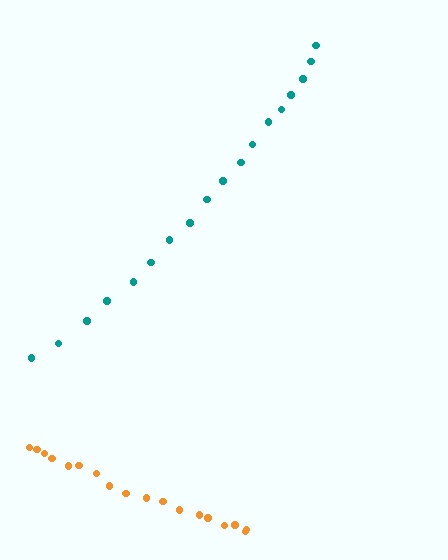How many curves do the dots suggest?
There are 2 distinct paths.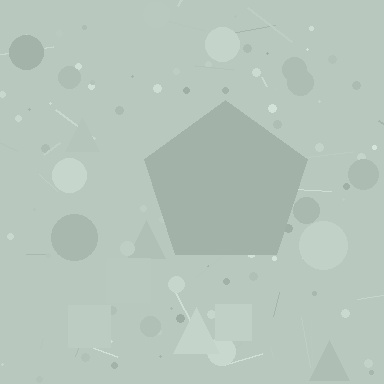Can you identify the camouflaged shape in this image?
The camouflaged shape is a pentagon.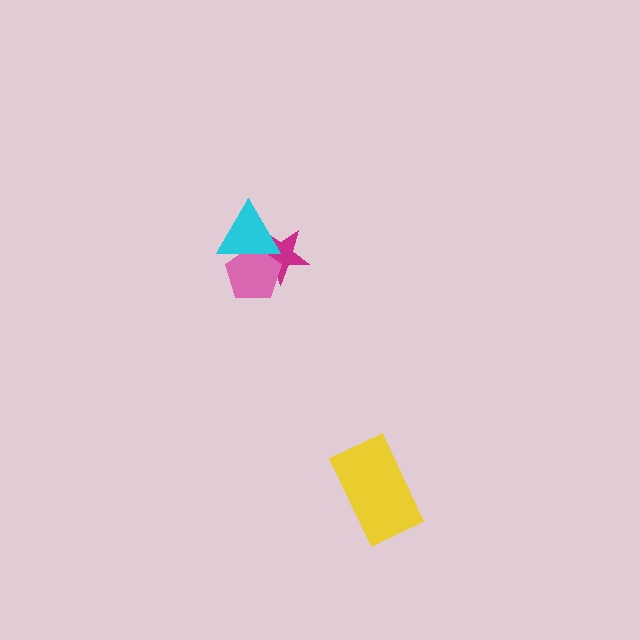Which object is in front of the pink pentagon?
The cyan triangle is in front of the pink pentagon.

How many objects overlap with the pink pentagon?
2 objects overlap with the pink pentagon.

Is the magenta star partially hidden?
Yes, it is partially covered by another shape.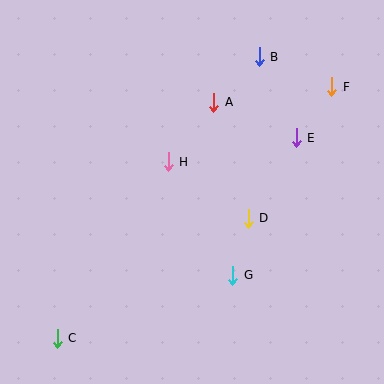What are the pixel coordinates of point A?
Point A is at (214, 102).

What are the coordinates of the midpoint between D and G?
The midpoint between D and G is at (241, 247).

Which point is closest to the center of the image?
Point H at (168, 162) is closest to the center.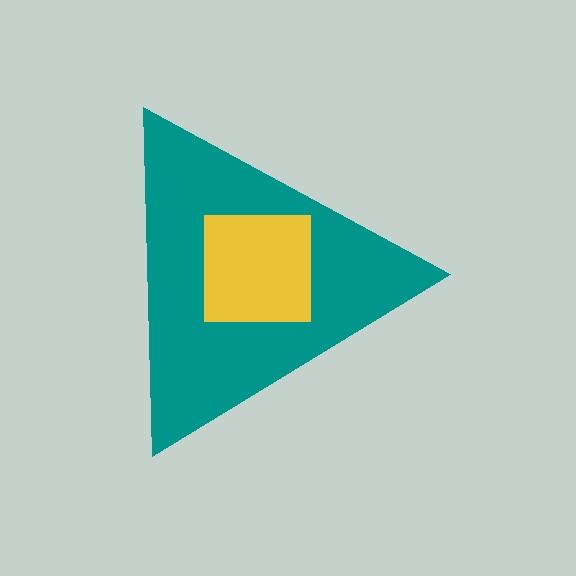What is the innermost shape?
The yellow square.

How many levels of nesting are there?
2.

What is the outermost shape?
The teal triangle.